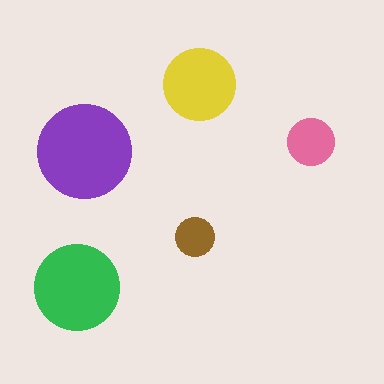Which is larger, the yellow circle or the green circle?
The green one.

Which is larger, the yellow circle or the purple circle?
The purple one.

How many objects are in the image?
There are 5 objects in the image.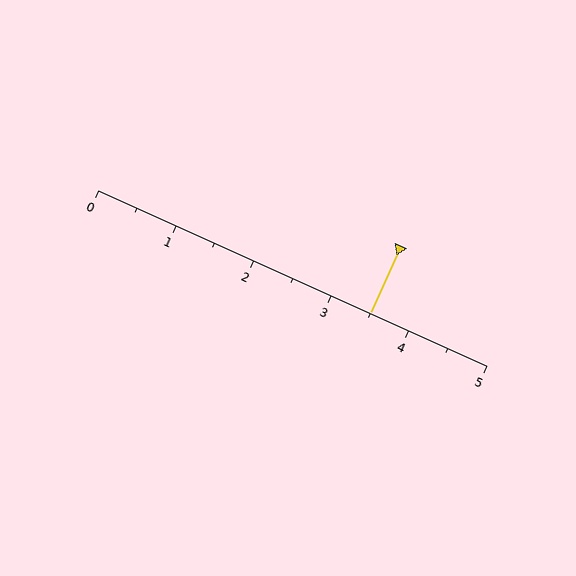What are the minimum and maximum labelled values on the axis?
The axis runs from 0 to 5.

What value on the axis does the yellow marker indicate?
The marker indicates approximately 3.5.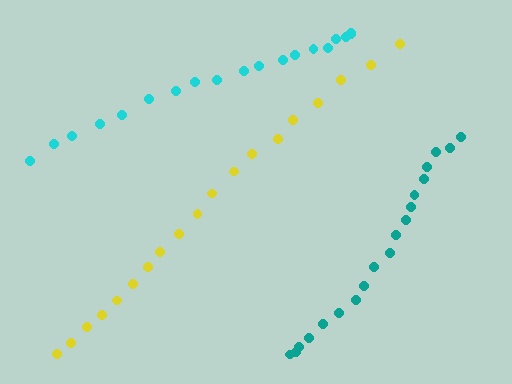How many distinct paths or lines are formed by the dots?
There are 3 distinct paths.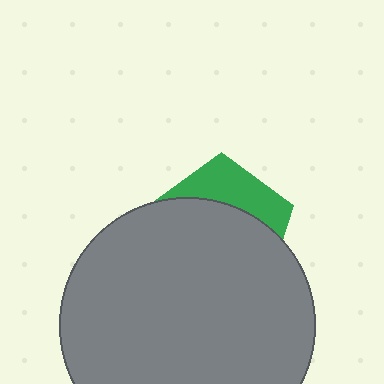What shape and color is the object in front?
The object in front is a gray circle.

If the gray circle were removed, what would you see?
You would see the complete green pentagon.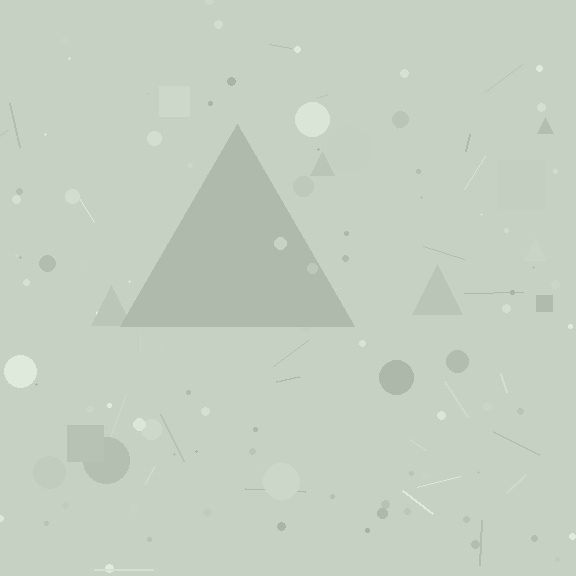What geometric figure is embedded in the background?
A triangle is embedded in the background.